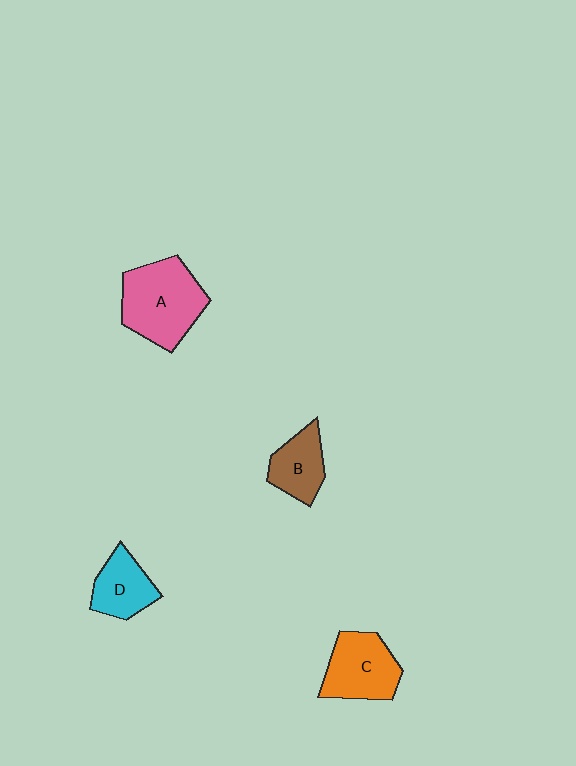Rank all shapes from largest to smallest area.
From largest to smallest: A (pink), C (orange), D (cyan), B (brown).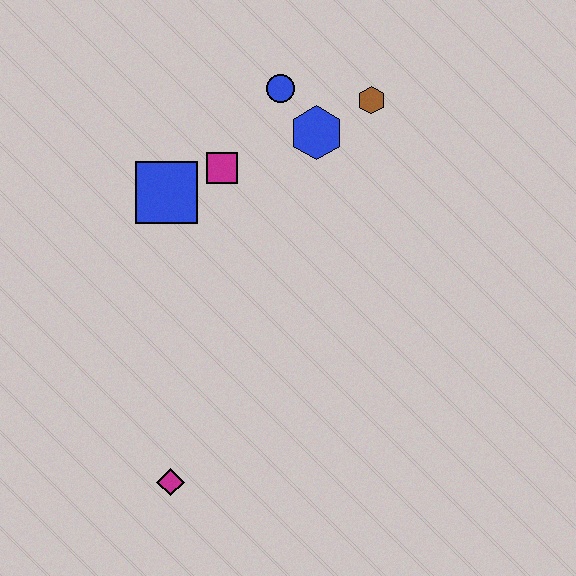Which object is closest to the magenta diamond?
The blue square is closest to the magenta diamond.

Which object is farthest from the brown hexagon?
The magenta diamond is farthest from the brown hexagon.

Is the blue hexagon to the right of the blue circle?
Yes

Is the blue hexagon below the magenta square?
No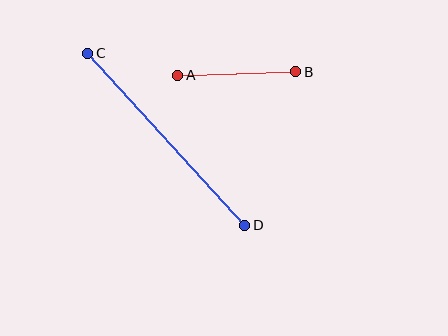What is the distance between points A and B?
The distance is approximately 118 pixels.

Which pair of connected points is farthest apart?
Points C and D are farthest apart.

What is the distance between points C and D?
The distance is approximately 233 pixels.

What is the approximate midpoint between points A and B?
The midpoint is at approximately (237, 74) pixels.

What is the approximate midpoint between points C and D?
The midpoint is at approximately (166, 139) pixels.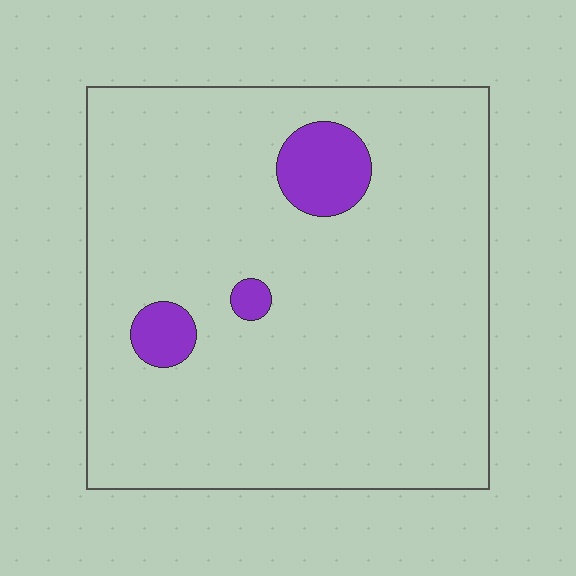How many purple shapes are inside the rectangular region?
3.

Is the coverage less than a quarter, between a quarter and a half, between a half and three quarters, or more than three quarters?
Less than a quarter.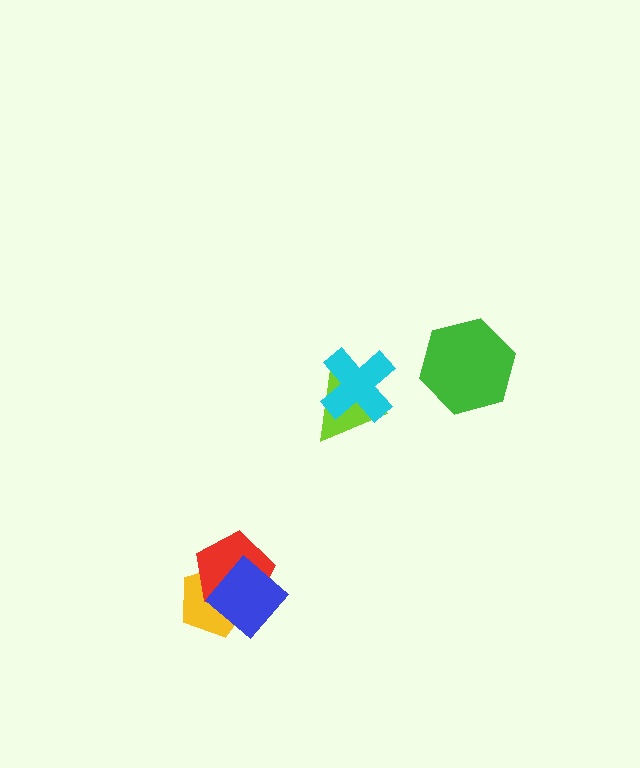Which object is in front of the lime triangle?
The cyan cross is in front of the lime triangle.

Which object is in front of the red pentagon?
The blue diamond is in front of the red pentagon.